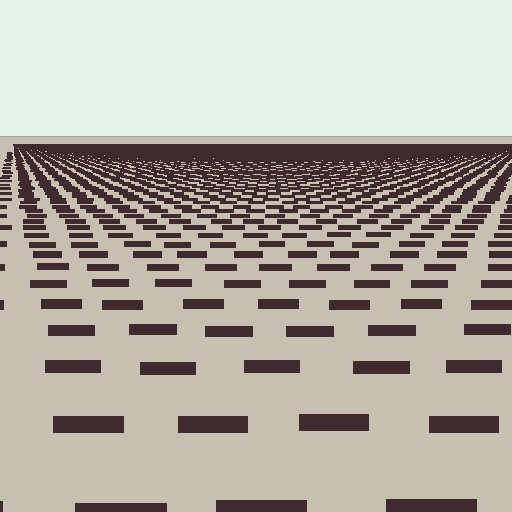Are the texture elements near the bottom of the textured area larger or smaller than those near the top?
Larger. Near the bottom, elements are closer to the viewer and appear at a bigger on-screen size.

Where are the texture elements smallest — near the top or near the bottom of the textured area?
Near the top.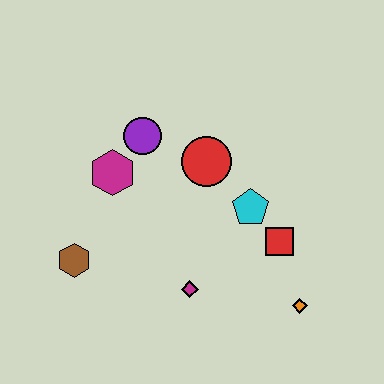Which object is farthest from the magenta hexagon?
The orange diamond is farthest from the magenta hexagon.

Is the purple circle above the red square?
Yes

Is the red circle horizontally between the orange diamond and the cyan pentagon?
No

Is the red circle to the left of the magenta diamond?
No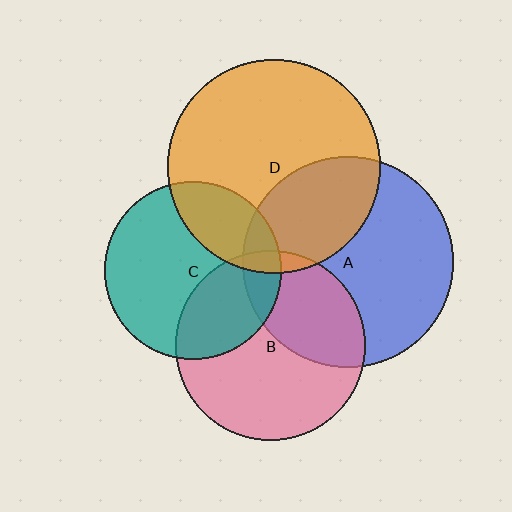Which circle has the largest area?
Circle D (orange).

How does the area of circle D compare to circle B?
Approximately 1.3 times.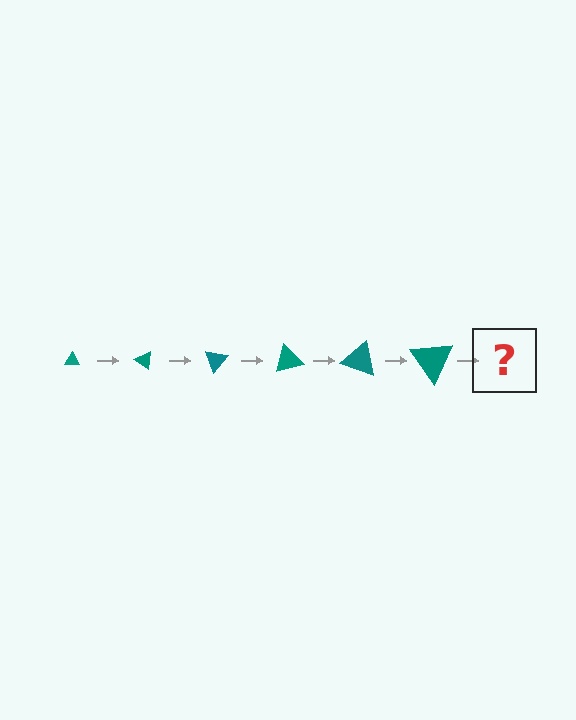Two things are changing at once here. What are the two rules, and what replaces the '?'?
The two rules are that the triangle grows larger each step and it rotates 35 degrees each step. The '?' should be a triangle, larger than the previous one and rotated 210 degrees from the start.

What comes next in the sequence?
The next element should be a triangle, larger than the previous one and rotated 210 degrees from the start.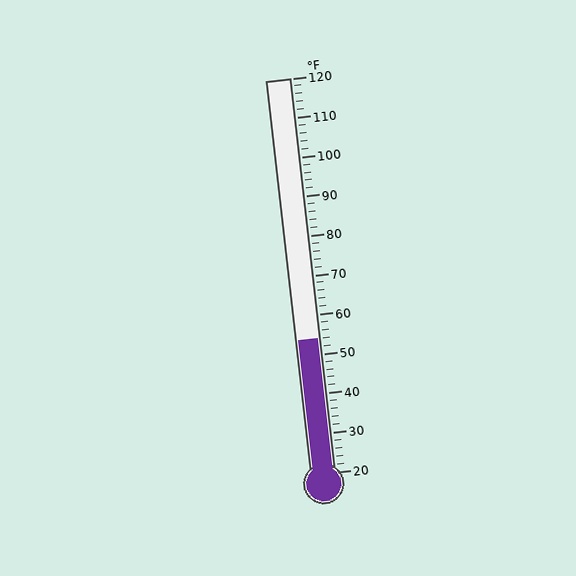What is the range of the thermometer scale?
The thermometer scale ranges from 20°F to 120°F.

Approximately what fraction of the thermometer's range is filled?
The thermometer is filled to approximately 35% of its range.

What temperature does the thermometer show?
The thermometer shows approximately 54°F.